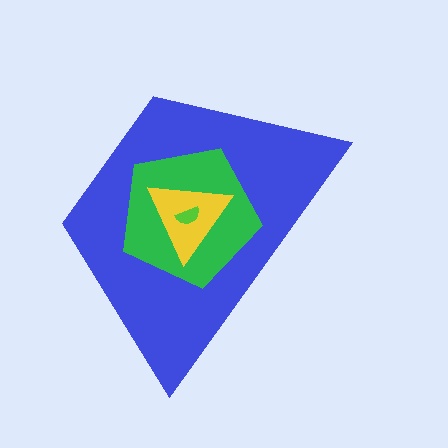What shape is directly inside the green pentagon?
The yellow triangle.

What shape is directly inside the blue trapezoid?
The green pentagon.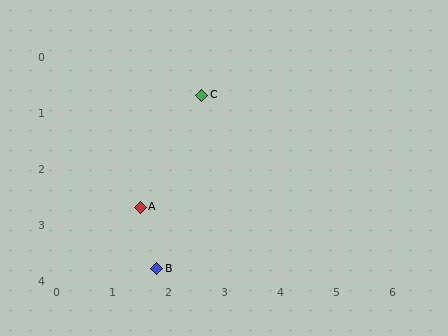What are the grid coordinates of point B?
Point B is at approximately (1.8, 3.8).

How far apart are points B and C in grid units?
Points B and C are about 3.2 grid units apart.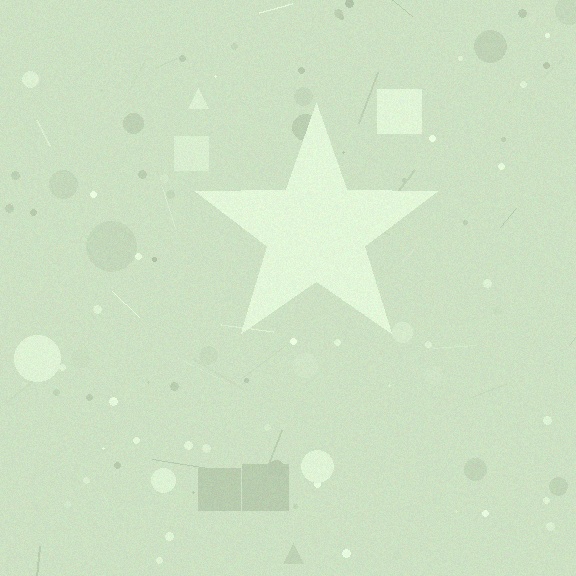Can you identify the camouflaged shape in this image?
The camouflaged shape is a star.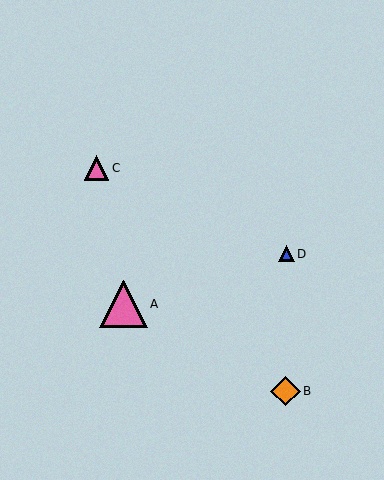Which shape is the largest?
The pink triangle (labeled A) is the largest.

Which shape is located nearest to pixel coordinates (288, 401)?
The orange diamond (labeled B) at (286, 391) is nearest to that location.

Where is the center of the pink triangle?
The center of the pink triangle is at (96, 168).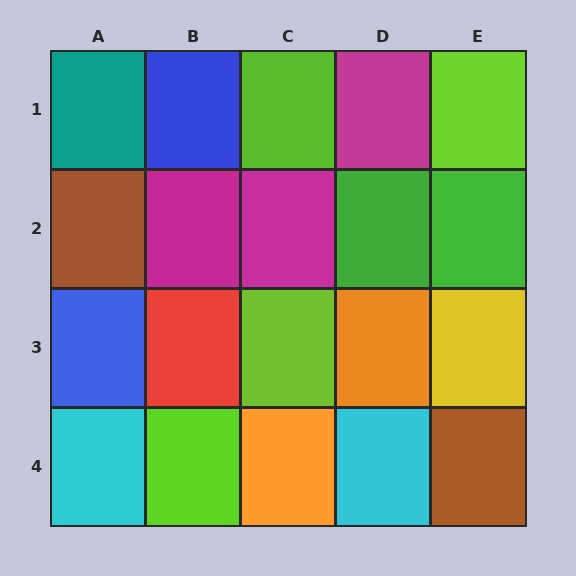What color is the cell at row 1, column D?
Magenta.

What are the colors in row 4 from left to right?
Cyan, lime, orange, cyan, brown.